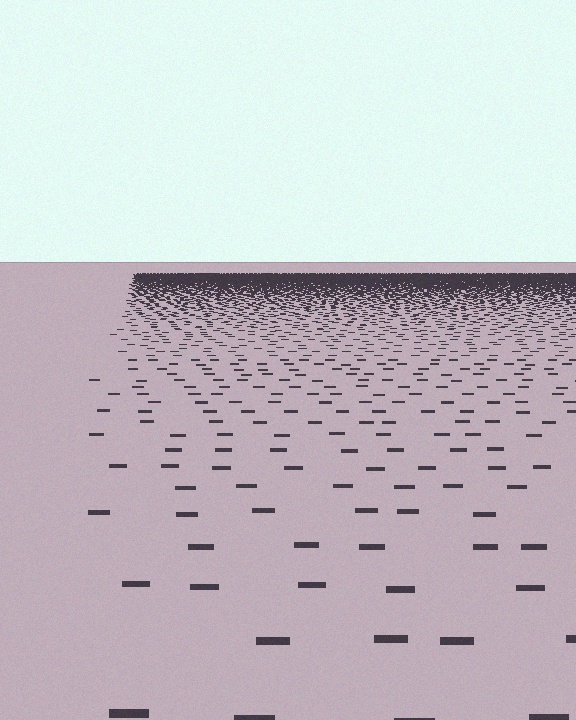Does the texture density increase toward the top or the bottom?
Density increases toward the top.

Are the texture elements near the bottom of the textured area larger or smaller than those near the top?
Larger. Near the bottom, elements are closer to the viewer and appear at a bigger on-screen size.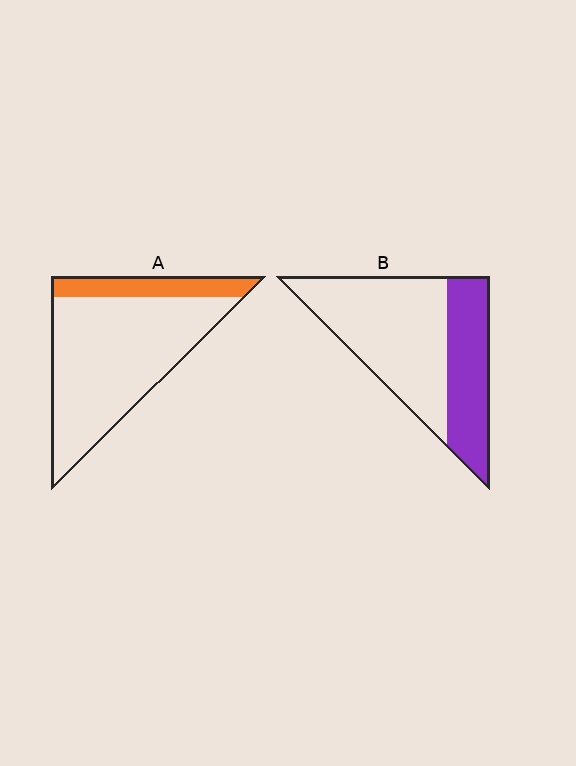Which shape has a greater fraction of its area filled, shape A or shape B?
Shape B.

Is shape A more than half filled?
No.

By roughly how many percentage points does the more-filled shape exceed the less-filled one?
By roughly 15 percentage points (B over A).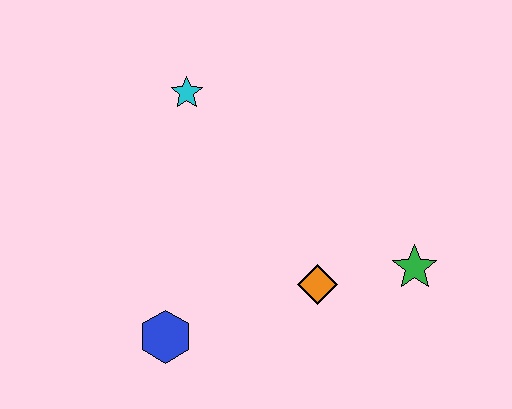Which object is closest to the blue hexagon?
The orange diamond is closest to the blue hexagon.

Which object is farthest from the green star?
The cyan star is farthest from the green star.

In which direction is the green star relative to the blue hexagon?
The green star is to the right of the blue hexagon.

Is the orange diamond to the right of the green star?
No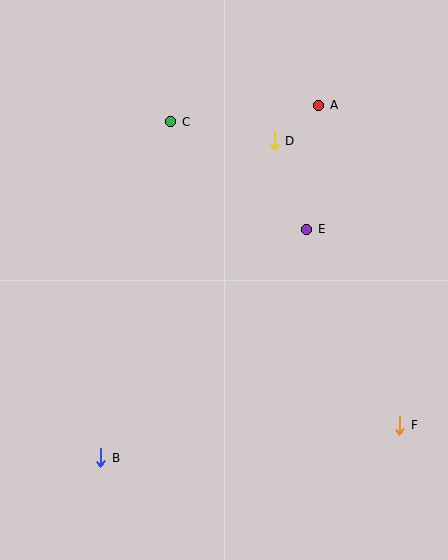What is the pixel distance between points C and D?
The distance between C and D is 105 pixels.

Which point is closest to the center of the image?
Point E at (307, 229) is closest to the center.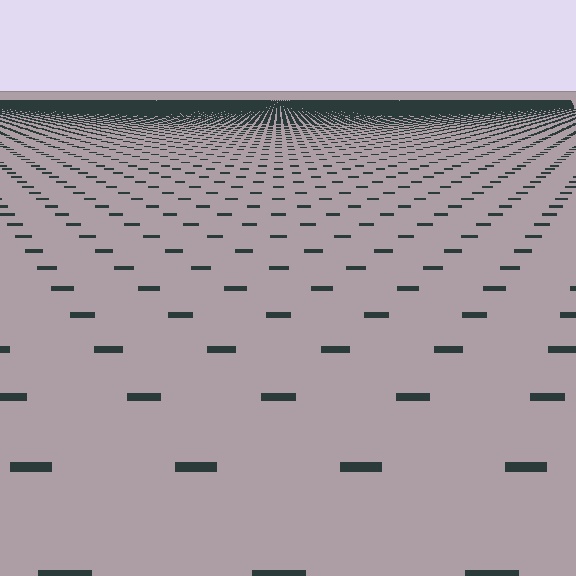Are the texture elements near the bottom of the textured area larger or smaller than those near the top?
Larger. Near the bottom, elements are closer to the viewer and appear at a bigger on-screen size.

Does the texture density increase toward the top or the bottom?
Density increases toward the top.